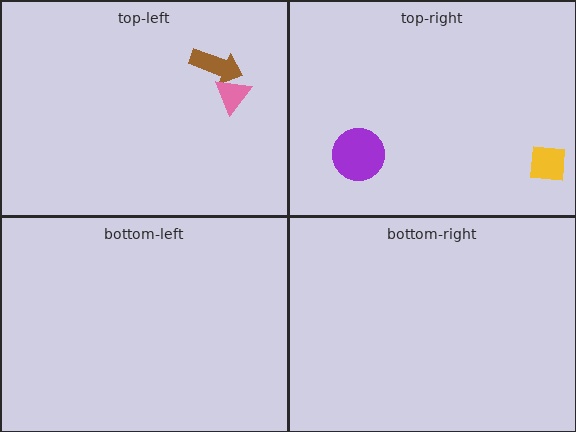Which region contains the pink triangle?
The top-left region.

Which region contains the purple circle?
The top-right region.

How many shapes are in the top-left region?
2.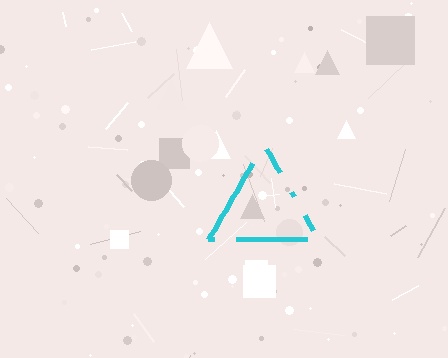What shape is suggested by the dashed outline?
The dashed outline suggests a triangle.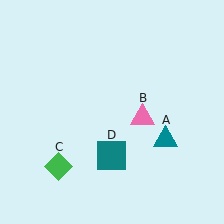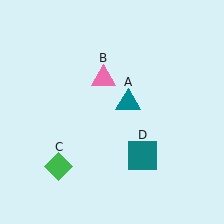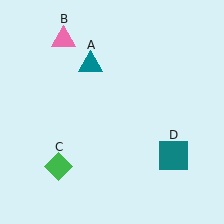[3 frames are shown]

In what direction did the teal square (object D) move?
The teal square (object D) moved right.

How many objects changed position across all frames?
3 objects changed position: teal triangle (object A), pink triangle (object B), teal square (object D).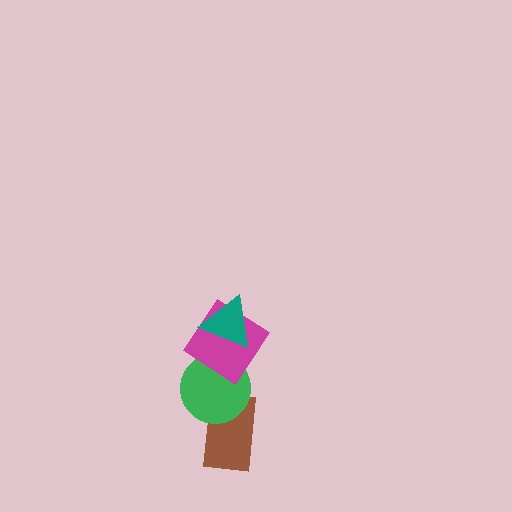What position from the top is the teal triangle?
The teal triangle is 1st from the top.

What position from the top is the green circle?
The green circle is 3rd from the top.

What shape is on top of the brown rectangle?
The green circle is on top of the brown rectangle.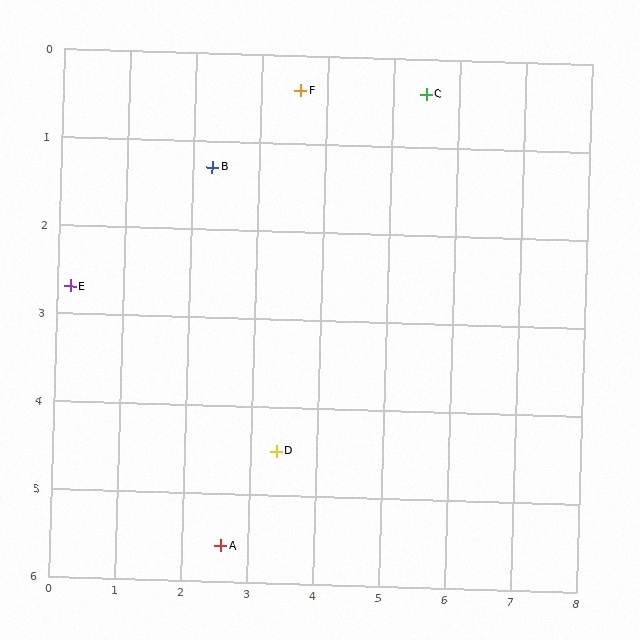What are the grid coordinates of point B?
Point B is at approximately (2.3, 1.3).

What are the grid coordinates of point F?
Point F is at approximately (3.6, 0.4).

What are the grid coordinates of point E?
Point E is at approximately (0.2, 2.7).